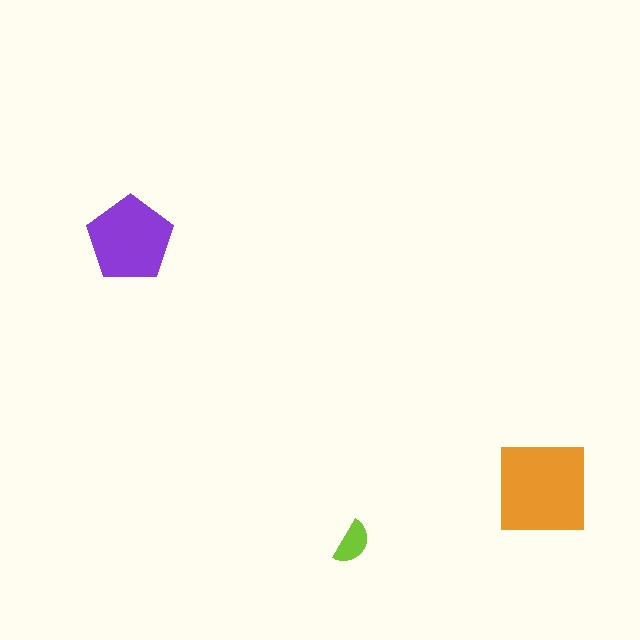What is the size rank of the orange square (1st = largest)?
1st.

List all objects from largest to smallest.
The orange square, the purple pentagon, the lime semicircle.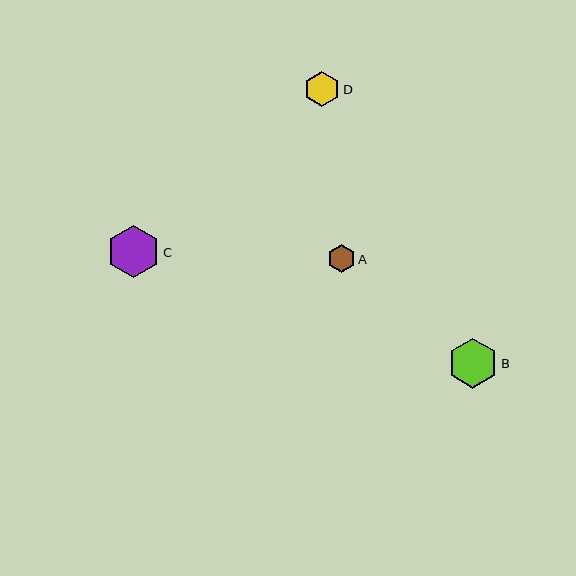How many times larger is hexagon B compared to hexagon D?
Hexagon B is approximately 1.4 times the size of hexagon D.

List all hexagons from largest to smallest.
From largest to smallest: C, B, D, A.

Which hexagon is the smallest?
Hexagon A is the smallest with a size of approximately 28 pixels.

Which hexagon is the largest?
Hexagon C is the largest with a size of approximately 52 pixels.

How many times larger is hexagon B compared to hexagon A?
Hexagon B is approximately 1.8 times the size of hexagon A.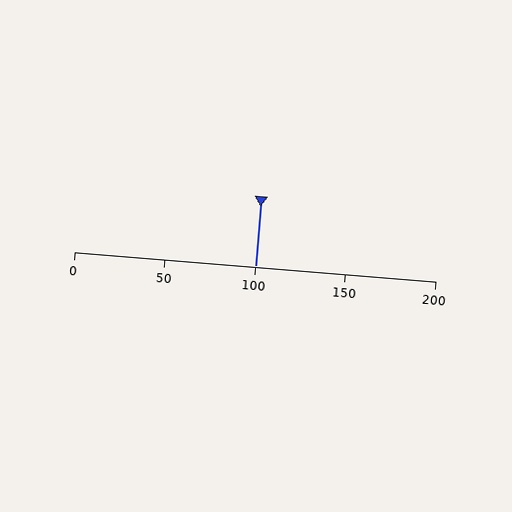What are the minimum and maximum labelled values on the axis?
The axis runs from 0 to 200.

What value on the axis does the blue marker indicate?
The marker indicates approximately 100.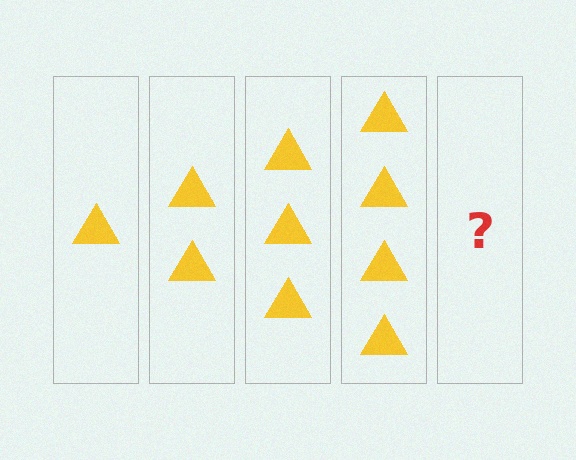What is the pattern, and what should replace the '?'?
The pattern is that each step adds one more triangle. The '?' should be 5 triangles.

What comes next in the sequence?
The next element should be 5 triangles.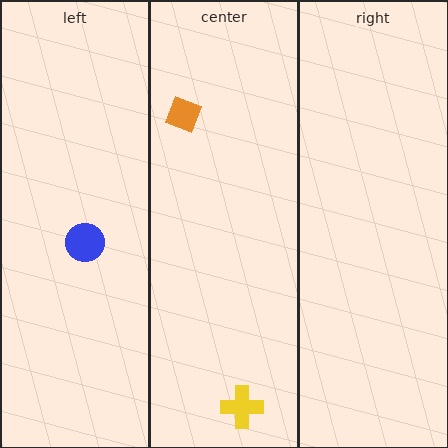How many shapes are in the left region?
1.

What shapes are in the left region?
The blue circle.